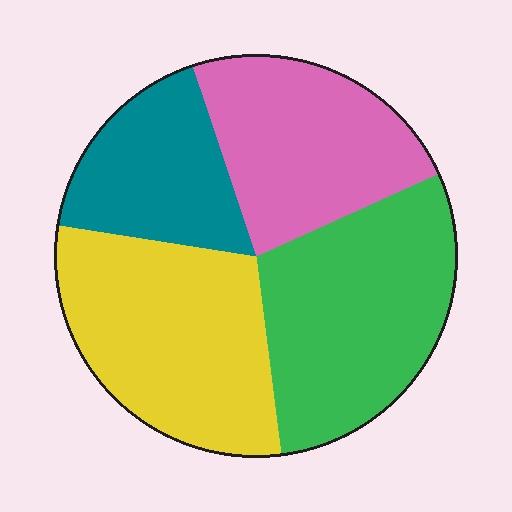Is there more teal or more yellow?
Yellow.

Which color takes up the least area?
Teal, at roughly 15%.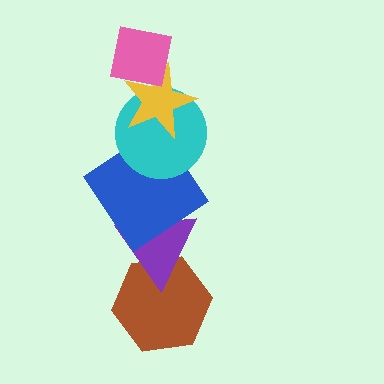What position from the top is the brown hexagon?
The brown hexagon is 6th from the top.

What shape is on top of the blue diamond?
The cyan circle is on top of the blue diamond.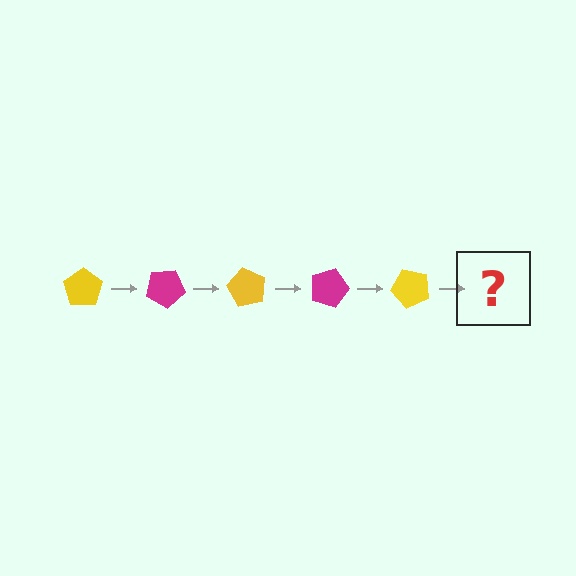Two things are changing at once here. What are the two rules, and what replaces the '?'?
The two rules are that it rotates 30 degrees each step and the color cycles through yellow and magenta. The '?' should be a magenta pentagon, rotated 150 degrees from the start.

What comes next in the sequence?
The next element should be a magenta pentagon, rotated 150 degrees from the start.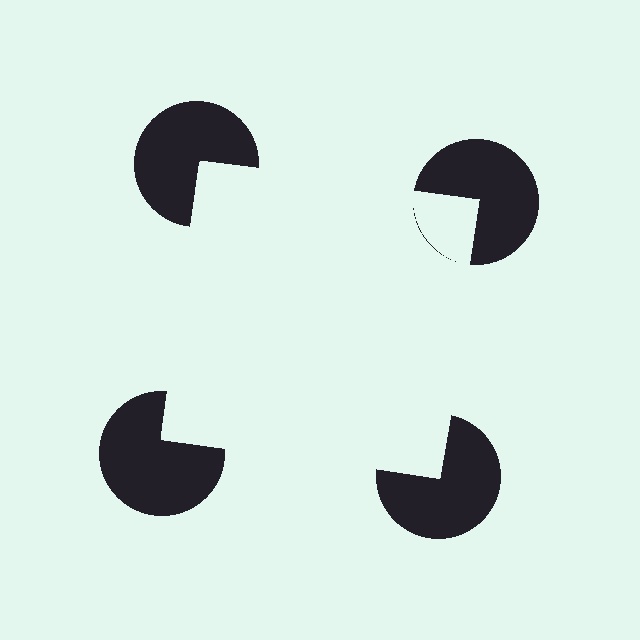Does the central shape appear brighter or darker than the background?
It typically appears slightly brighter than the background, even though no actual brightness change is drawn.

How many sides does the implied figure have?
4 sides.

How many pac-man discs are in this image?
There are 4 — one at each vertex of the illusory square.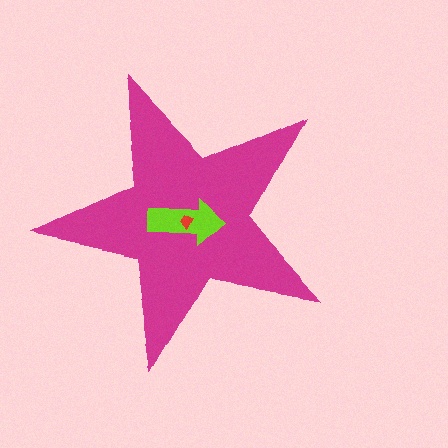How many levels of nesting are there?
3.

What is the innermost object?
The red trapezoid.